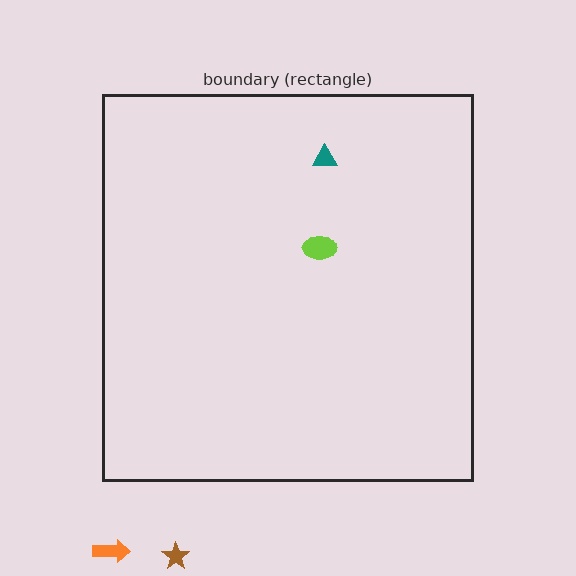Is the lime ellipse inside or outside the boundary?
Inside.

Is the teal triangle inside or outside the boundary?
Inside.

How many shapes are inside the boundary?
2 inside, 2 outside.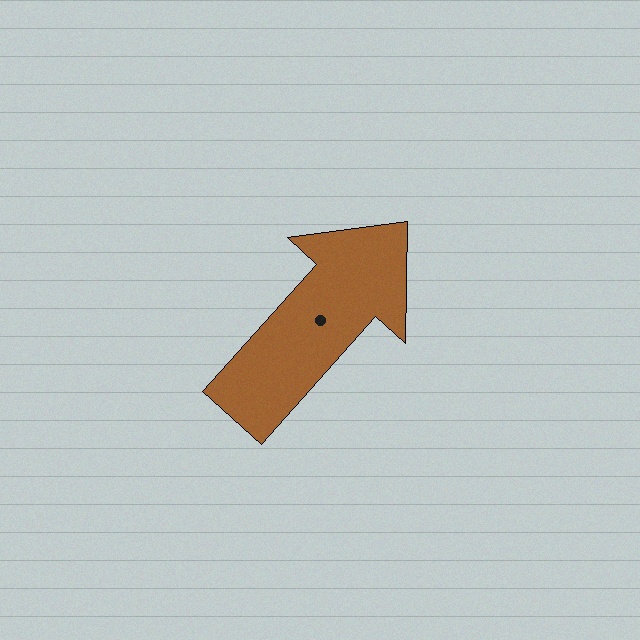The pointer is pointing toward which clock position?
Roughly 1 o'clock.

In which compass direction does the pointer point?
Northeast.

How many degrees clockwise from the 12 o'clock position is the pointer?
Approximately 42 degrees.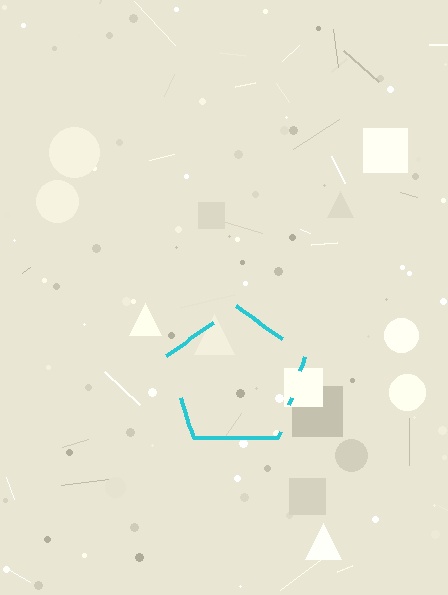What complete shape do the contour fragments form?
The contour fragments form a pentagon.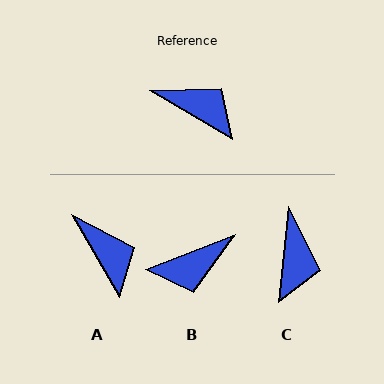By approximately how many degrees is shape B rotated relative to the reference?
Approximately 127 degrees clockwise.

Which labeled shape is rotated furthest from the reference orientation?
B, about 127 degrees away.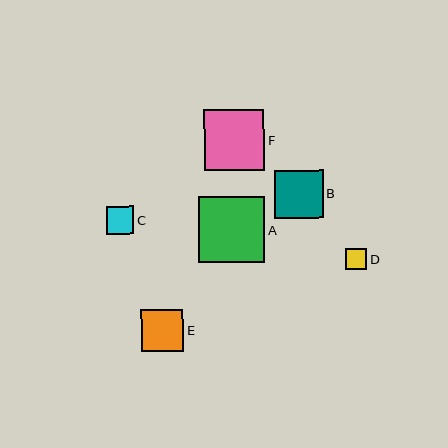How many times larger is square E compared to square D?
Square E is approximately 2.0 times the size of square D.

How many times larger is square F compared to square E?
Square F is approximately 1.4 times the size of square E.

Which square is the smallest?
Square D is the smallest with a size of approximately 21 pixels.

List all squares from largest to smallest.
From largest to smallest: A, F, B, E, C, D.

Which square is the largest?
Square A is the largest with a size of approximately 66 pixels.